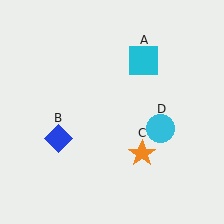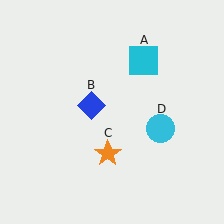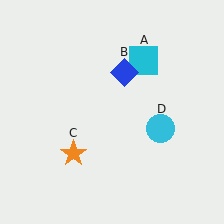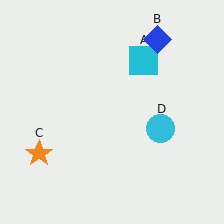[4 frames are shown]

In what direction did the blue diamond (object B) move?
The blue diamond (object B) moved up and to the right.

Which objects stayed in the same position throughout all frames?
Cyan square (object A) and cyan circle (object D) remained stationary.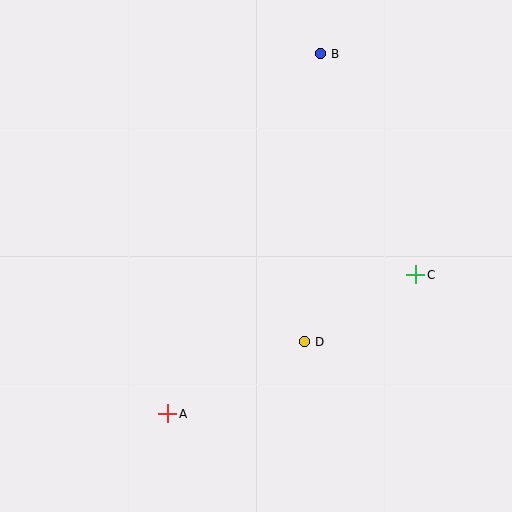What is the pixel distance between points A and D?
The distance between A and D is 154 pixels.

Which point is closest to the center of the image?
Point D at (304, 342) is closest to the center.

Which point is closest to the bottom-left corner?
Point A is closest to the bottom-left corner.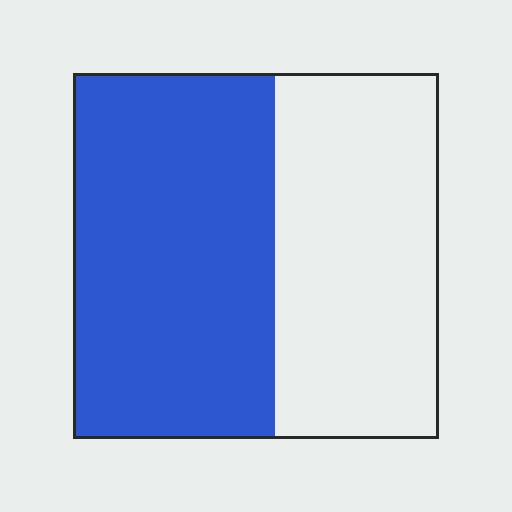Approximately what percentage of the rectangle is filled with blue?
Approximately 55%.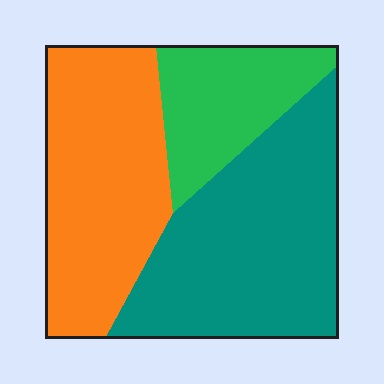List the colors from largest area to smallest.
From largest to smallest: teal, orange, green.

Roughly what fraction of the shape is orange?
Orange takes up between a quarter and a half of the shape.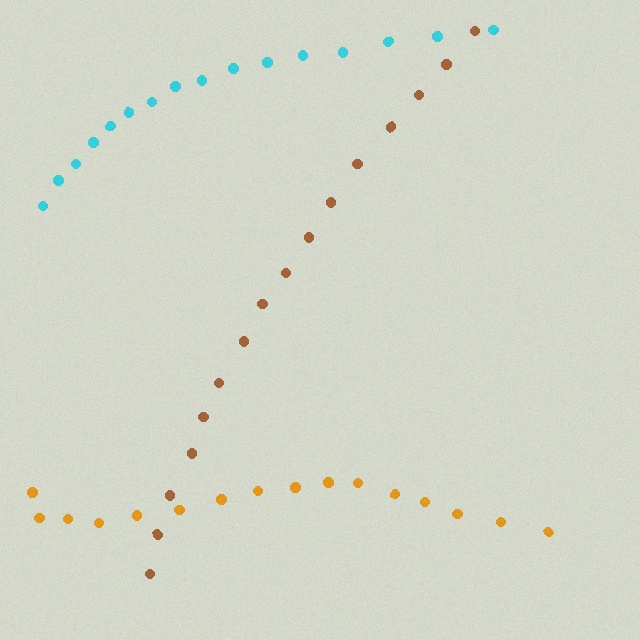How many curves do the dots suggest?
There are 3 distinct paths.